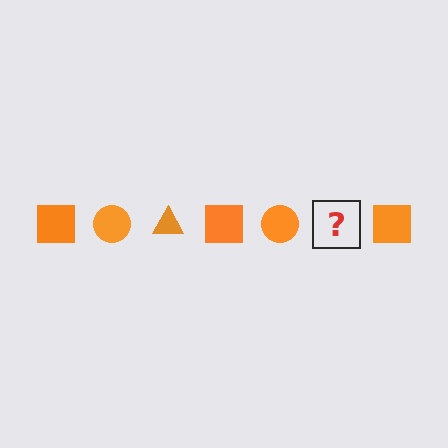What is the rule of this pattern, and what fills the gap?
The rule is that the pattern cycles through square, circle, triangle shapes in orange. The gap should be filled with an orange triangle.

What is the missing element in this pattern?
The missing element is an orange triangle.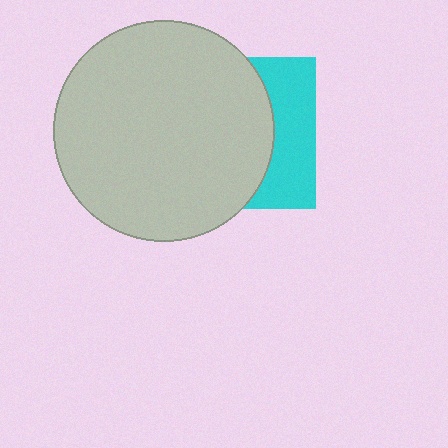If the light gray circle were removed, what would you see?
You would see the complete cyan square.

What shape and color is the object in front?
The object in front is a light gray circle.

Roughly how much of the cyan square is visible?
A small part of it is visible (roughly 33%).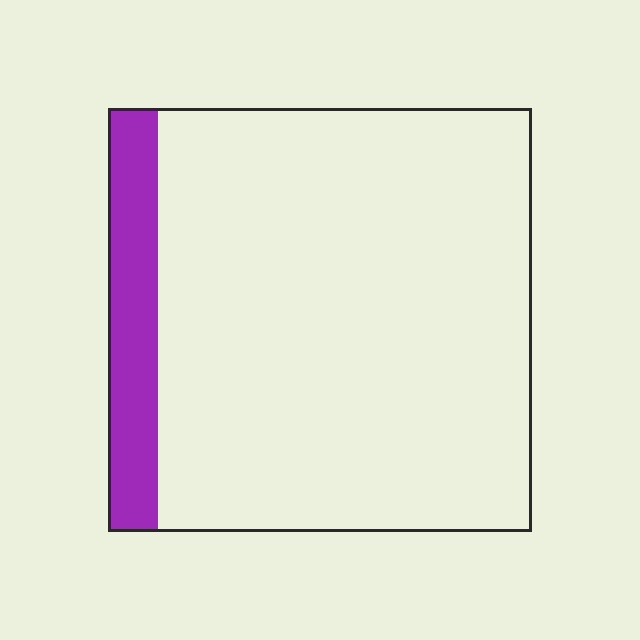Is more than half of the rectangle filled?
No.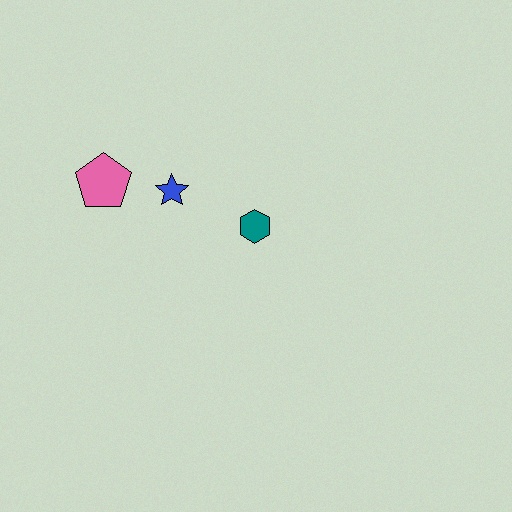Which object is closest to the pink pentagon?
The blue star is closest to the pink pentagon.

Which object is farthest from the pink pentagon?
The teal hexagon is farthest from the pink pentagon.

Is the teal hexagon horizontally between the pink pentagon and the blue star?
No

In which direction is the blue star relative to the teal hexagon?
The blue star is to the left of the teal hexagon.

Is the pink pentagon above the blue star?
Yes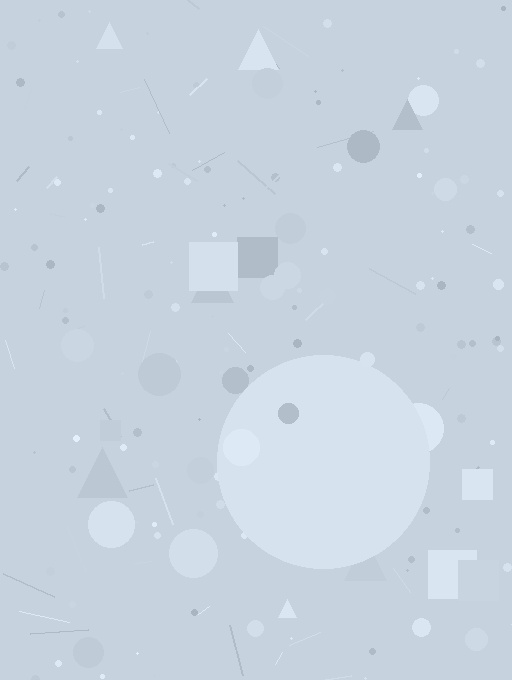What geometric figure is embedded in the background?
A circle is embedded in the background.